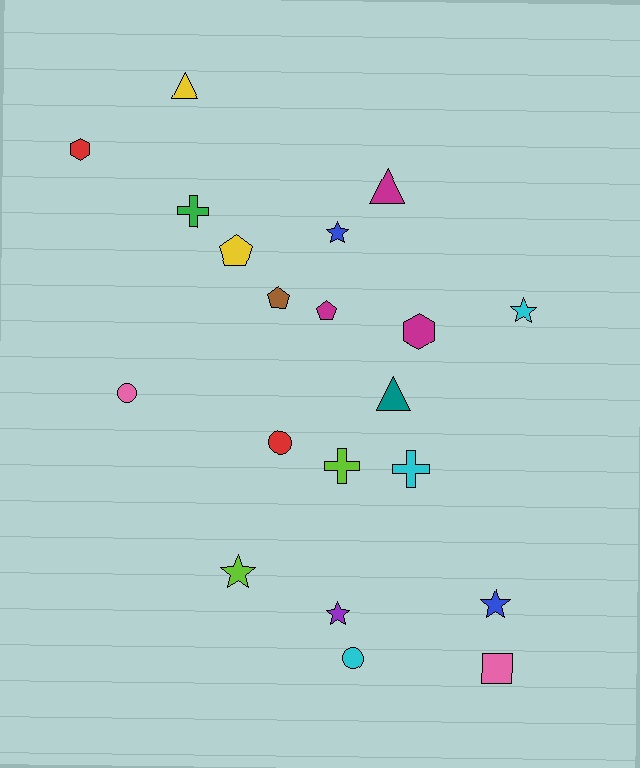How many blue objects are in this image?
There are 2 blue objects.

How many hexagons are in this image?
There are 2 hexagons.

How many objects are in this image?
There are 20 objects.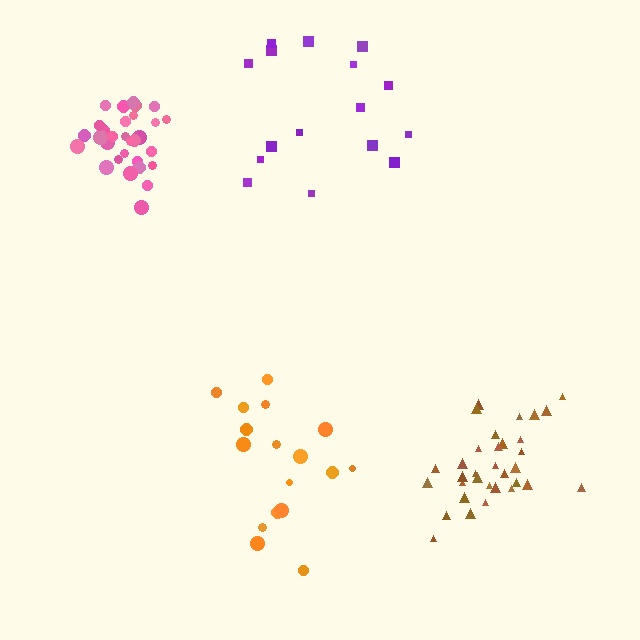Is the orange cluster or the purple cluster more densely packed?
Orange.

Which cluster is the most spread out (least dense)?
Purple.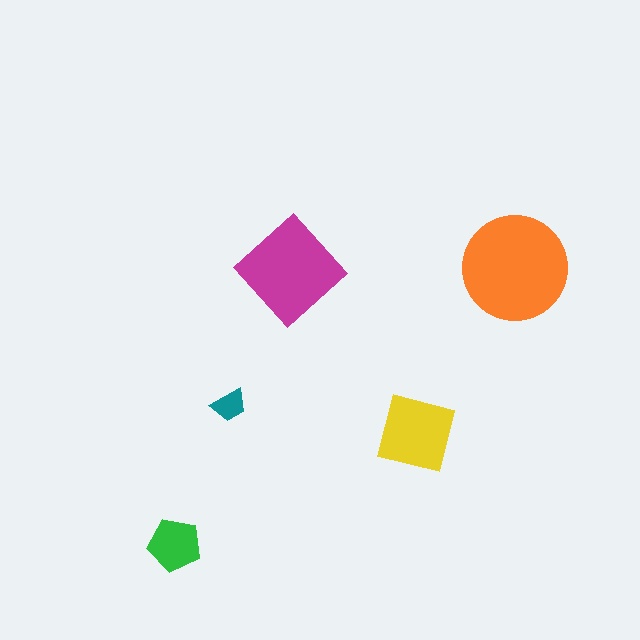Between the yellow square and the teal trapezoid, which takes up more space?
The yellow square.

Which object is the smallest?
The teal trapezoid.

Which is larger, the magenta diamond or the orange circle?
The orange circle.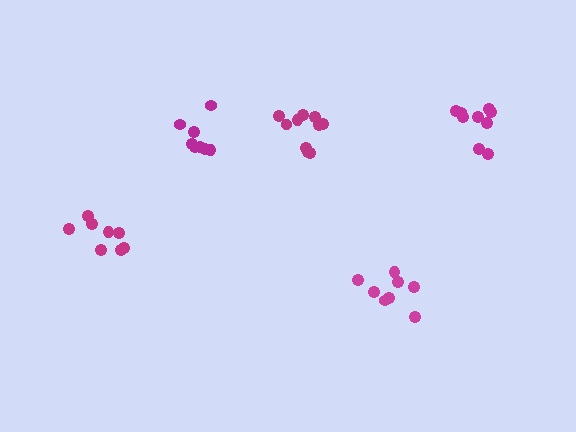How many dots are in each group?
Group 1: 10 dots, Group 2: 8 dots, Group 3: 9 dots, Group 4: 8 dots, Group 5: 8 dots (43 total).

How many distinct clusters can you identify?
There are 5 distinct clusters.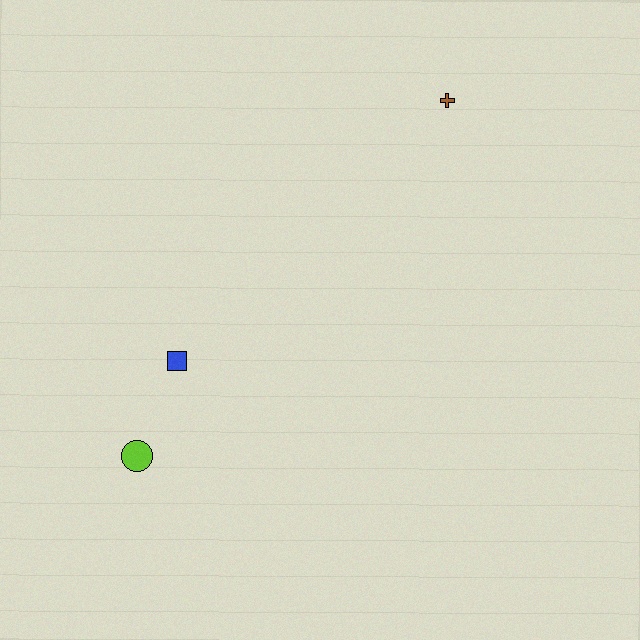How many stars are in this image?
There are no stars.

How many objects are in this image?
There are 3 objects.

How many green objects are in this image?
There are no green objects.